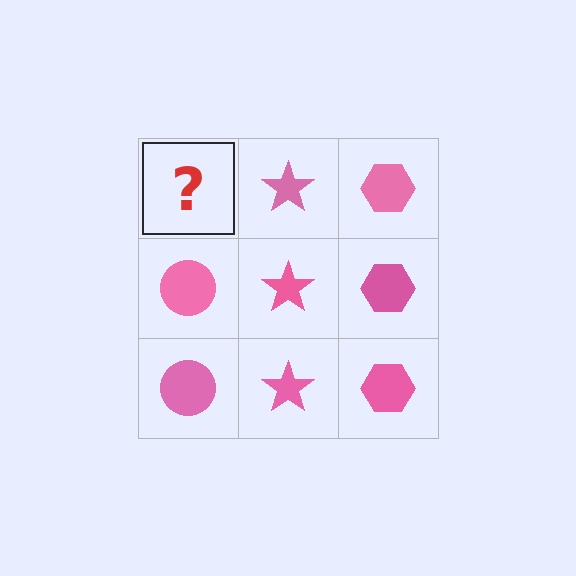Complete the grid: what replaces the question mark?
The question mark should be replaced with a pink circle.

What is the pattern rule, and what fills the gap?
The rule is that each column has a consistent shape. The gap should be filled with a pink circle.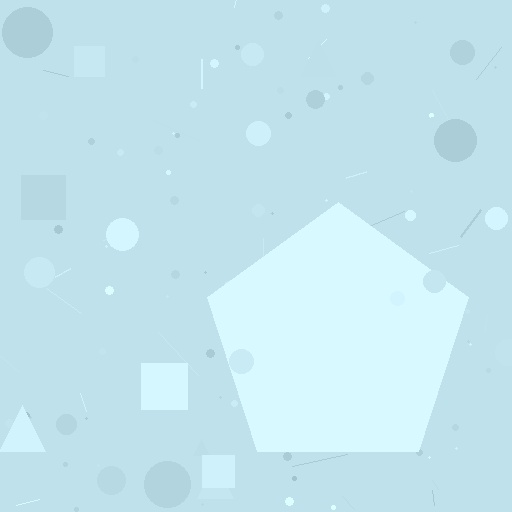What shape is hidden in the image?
A pentagon is hidden in the image.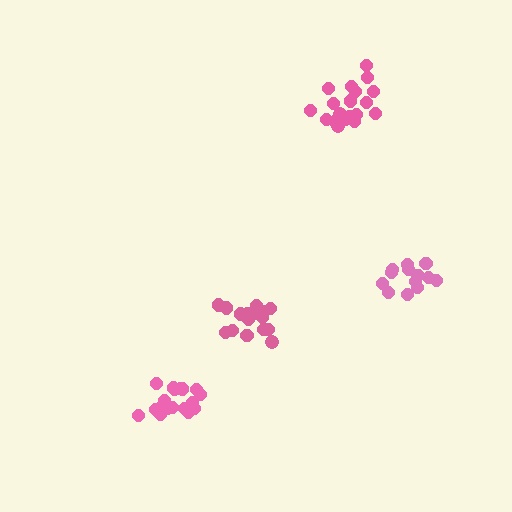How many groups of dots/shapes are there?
There are 4 groups.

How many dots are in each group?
Group 1: 18 dots, Group 2: 19 dots, Group 3: 16 dots, Group 4: 13 dots (66 total).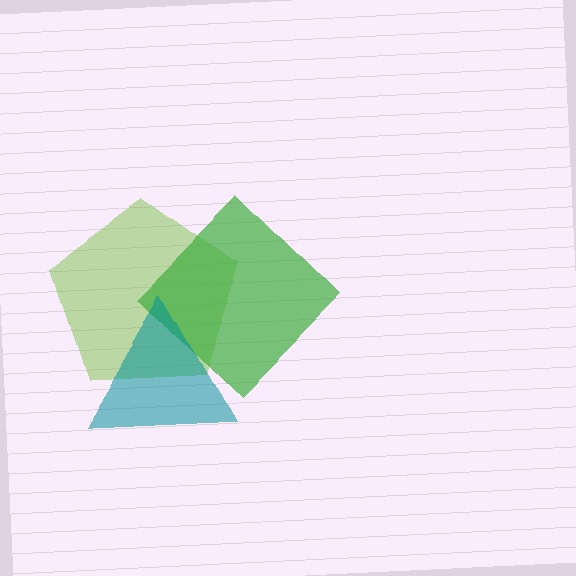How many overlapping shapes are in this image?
There are 3 overlapping shapes in the image.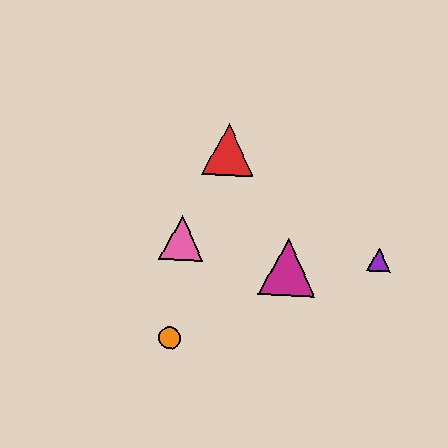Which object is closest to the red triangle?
The pink triangle is closest to the red triangle.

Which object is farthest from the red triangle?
The orange circle is farthest from the red triangle.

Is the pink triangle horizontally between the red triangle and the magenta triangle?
No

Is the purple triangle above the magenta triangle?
Yes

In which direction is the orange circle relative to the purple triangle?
The orange circle is to the left of the purple triangle.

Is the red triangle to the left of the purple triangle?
Yes